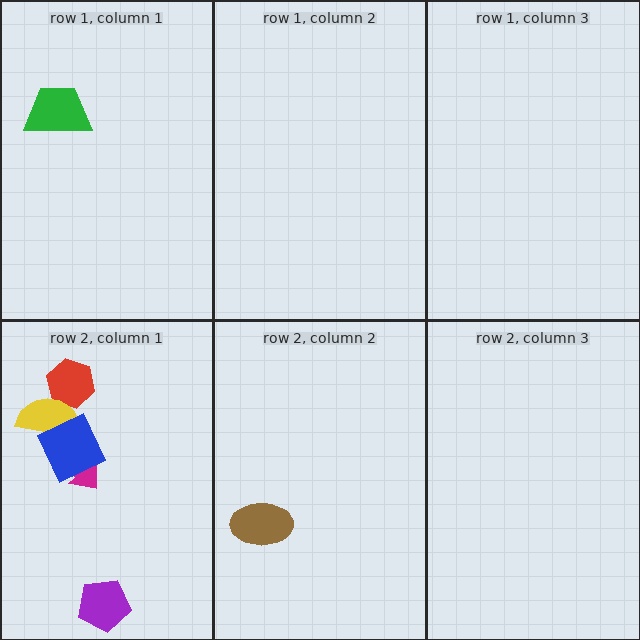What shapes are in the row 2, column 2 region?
The brown ellipse.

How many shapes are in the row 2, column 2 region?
1.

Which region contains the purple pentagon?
The row 2, column 1 region.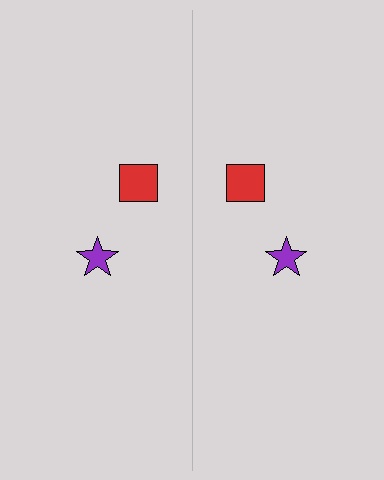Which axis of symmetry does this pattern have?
The pattern has a vertical axis of symmetry running through the center of the image.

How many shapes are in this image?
There are 4 shapes in this image.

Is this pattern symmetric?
Yes, this pattern has bilateral (reflection) symmetry.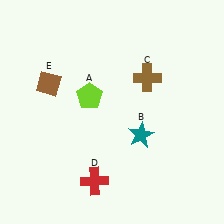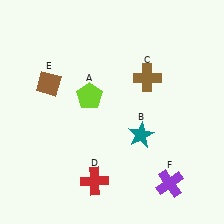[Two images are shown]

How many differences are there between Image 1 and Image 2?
There is 1 difference between the two images.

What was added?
A purple cross (F) was added in Image 2.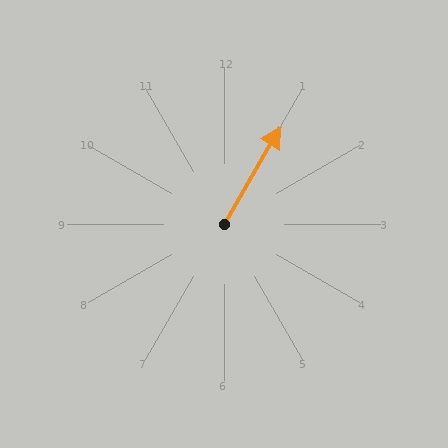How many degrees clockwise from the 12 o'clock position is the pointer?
Approximately 30 degrees.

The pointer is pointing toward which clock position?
Roughly 1 o'clock.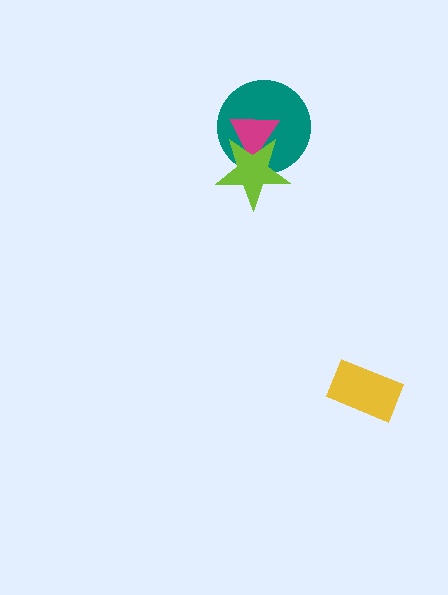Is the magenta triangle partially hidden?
Yes, it is partially covered by another shape.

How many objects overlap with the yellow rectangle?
0 objects overlap with the yellow rectangle.